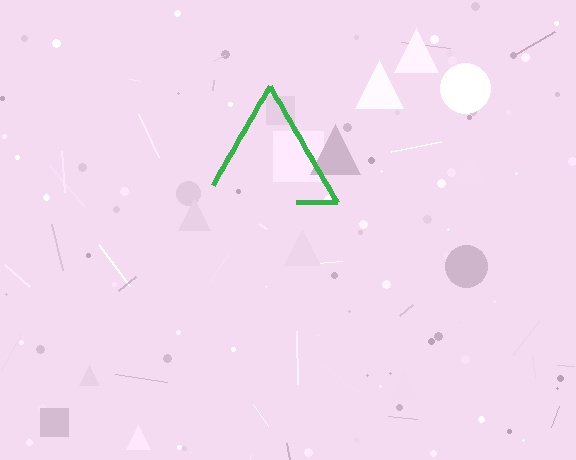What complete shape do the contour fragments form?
The contour fragments form a triangle.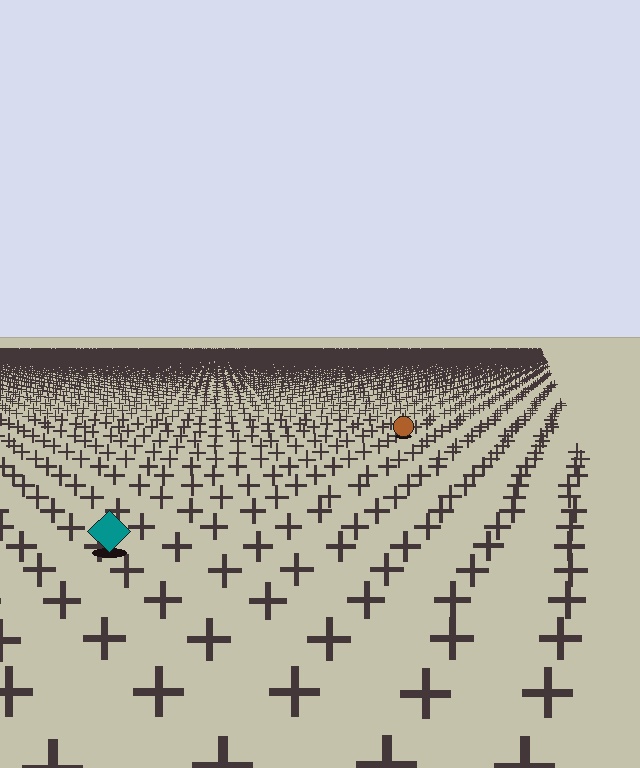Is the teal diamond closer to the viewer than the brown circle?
Yes. The teal diamond is closer — you can tell from the texture gradient: the ground texture is coarser near it.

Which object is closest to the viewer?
The teal diamond is closest. The texture marks near it are larger and more spread out.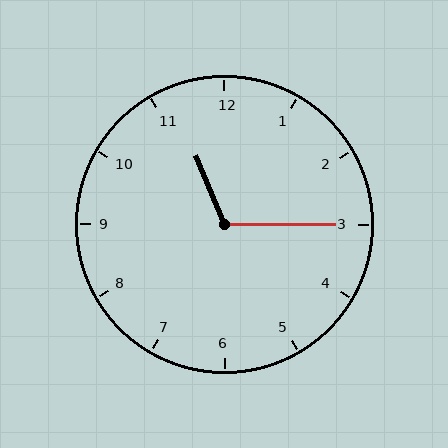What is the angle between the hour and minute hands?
Approximately 112 degrees.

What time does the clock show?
11:15.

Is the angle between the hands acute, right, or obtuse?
It is obtuse.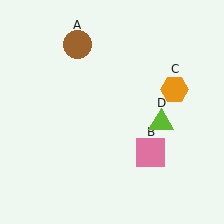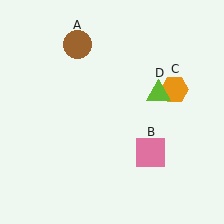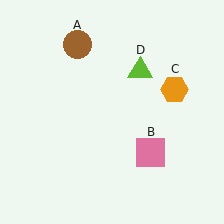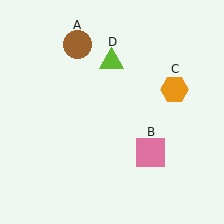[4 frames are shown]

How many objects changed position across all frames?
1 object changed position: lime triangle (object D).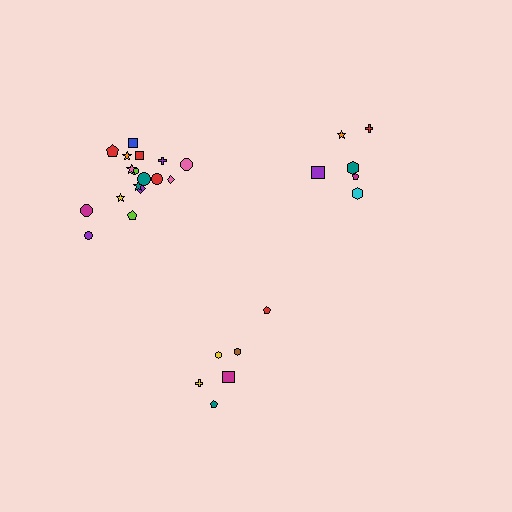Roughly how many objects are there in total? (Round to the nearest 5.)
Roughly 30 objects in total.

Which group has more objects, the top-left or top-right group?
The top-left group.